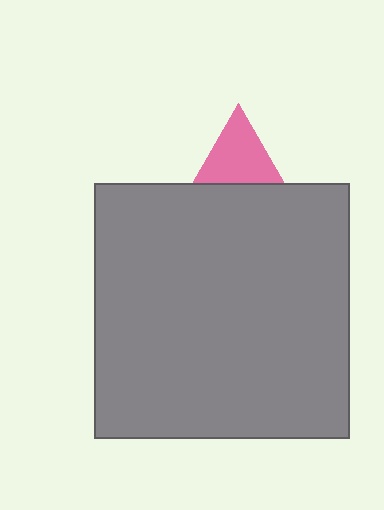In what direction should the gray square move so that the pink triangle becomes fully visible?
The gray square should move down. That is the shortest direction to clear the overlap and leave the pink triangle fully visible.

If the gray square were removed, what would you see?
You would see the complete pink triangle.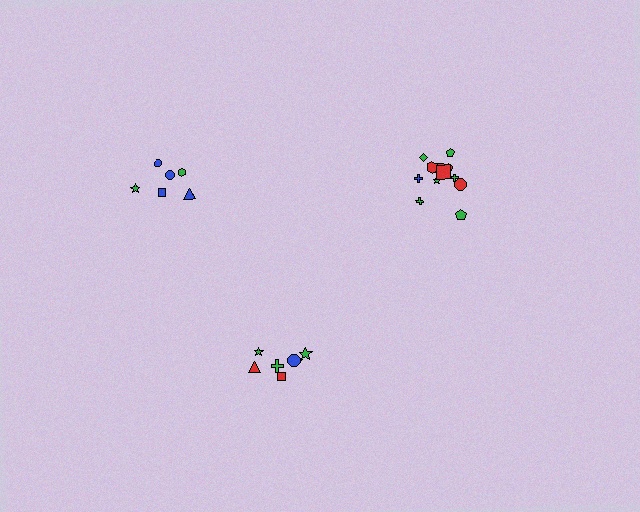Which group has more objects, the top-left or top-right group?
The top-right group.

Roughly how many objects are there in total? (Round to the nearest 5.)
Roughly 25 objects in total.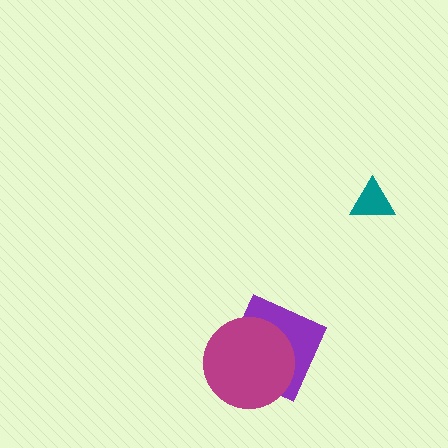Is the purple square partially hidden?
Yes, it is partially covered by another shape.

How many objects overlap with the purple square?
1 object overlaps with the purple square.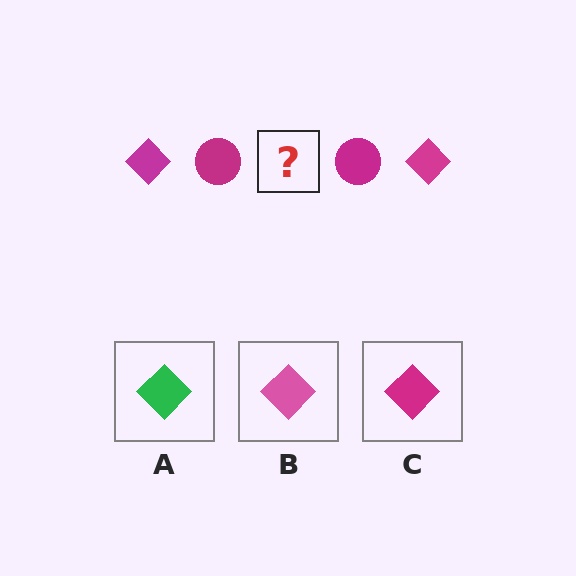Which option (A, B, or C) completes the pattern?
C.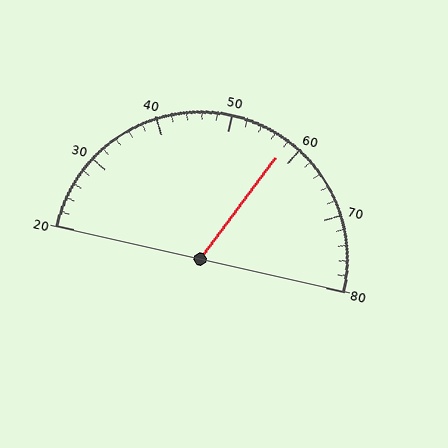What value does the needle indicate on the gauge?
The needle indicates approximately 58.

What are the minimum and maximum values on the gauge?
The gauge ranges from 20 to 80.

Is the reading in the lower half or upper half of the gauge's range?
The reading is in the upper half of the range (20 to 80).